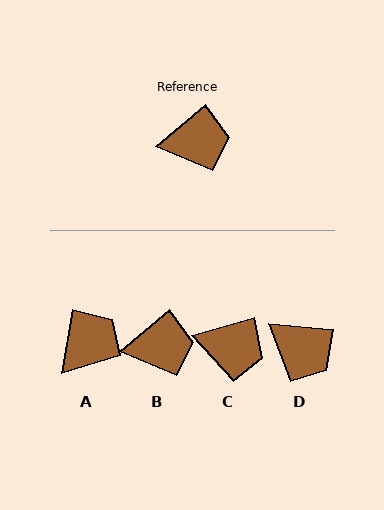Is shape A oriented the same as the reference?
No, it is off by about 40 degrees.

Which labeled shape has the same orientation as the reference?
B.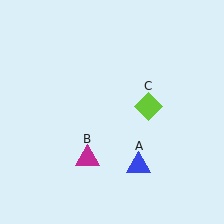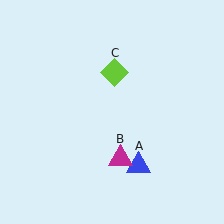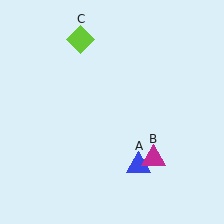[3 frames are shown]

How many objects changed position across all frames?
2 objects changed position: magenta triangle (object B), lime diamond (object C).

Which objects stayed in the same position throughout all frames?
Blue triangle (object A) remained stationary.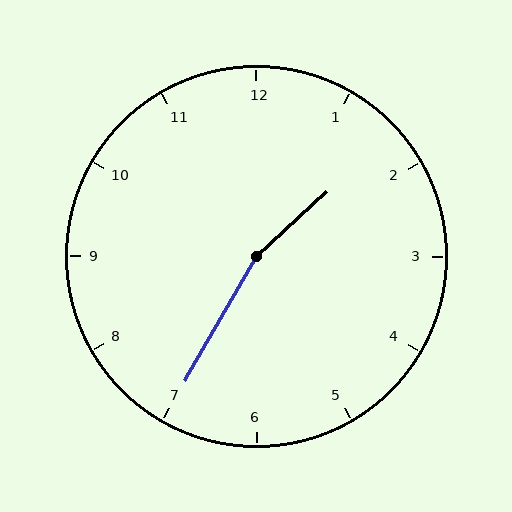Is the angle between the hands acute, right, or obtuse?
It is obtuse.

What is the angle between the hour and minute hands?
Approximately 162 degrees.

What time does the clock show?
1:35.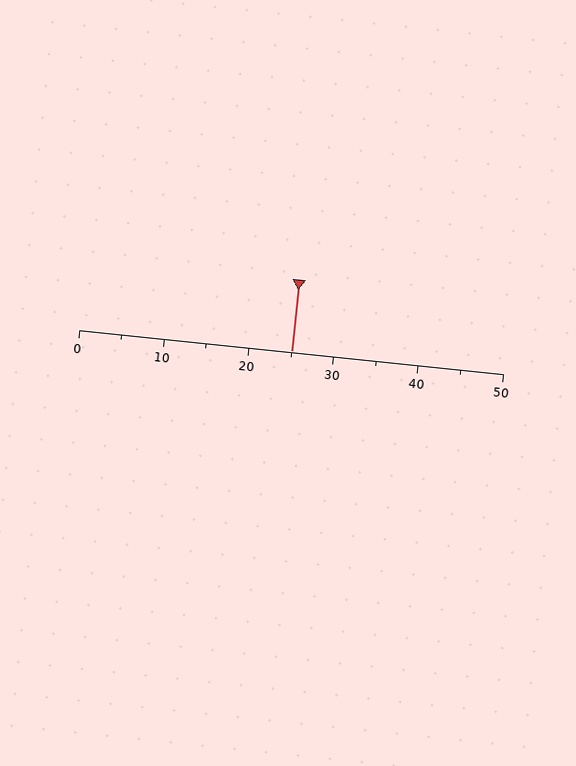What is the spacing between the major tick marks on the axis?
The major ticks are spaced 10 apart.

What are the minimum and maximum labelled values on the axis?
The axis runs from 0 to 50.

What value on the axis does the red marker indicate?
The marker indicates approximately 25.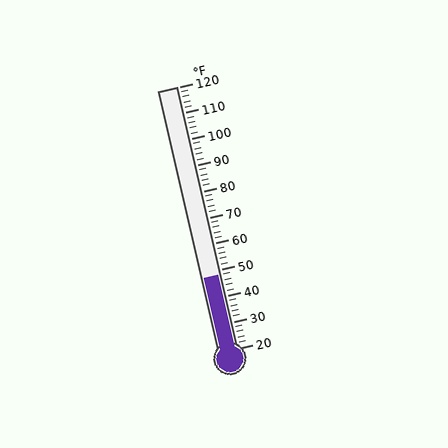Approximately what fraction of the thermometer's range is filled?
The thermometer is filled to approximately 30% of its range.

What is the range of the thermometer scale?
The thermometer scale ranges from 20°F to 120°F.